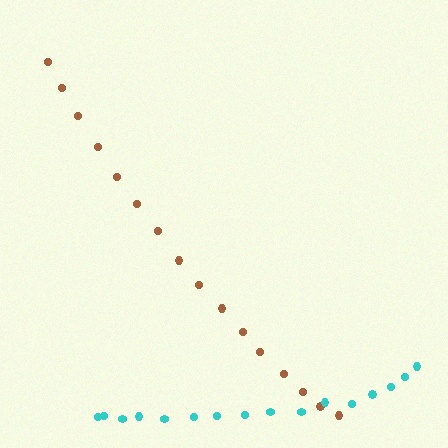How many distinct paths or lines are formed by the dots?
There are 2 distinct paths.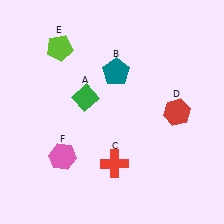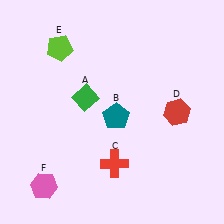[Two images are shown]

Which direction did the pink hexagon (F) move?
The pink hexagon (F) moved down.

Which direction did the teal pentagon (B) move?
The teal pentagon (B) moved down.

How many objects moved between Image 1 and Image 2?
2 objects moved between the two images.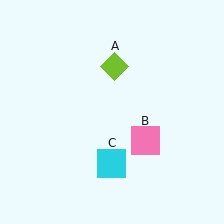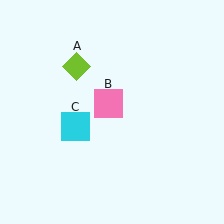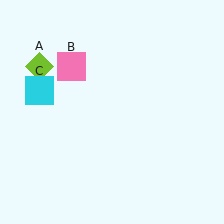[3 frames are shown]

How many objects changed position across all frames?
3 objects changed position: lime diamond (object A), pink square (object B), cyan square (object C).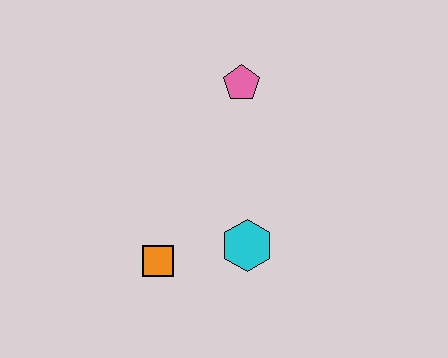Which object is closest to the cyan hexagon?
The orange square is closest to the cyan hexagon.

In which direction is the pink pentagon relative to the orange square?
The pink pentagon is above the orange square.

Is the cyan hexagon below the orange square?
No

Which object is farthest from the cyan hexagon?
The pink pentagon is farthest from the cyan hexagon.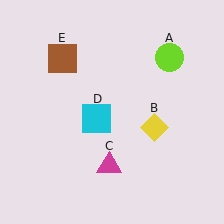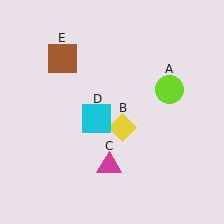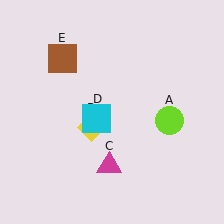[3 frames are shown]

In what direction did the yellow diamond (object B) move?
The yellow diamond (object B) moved left.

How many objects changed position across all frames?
2 objects changed position: lime circle (object A), yellow diamond (object B).